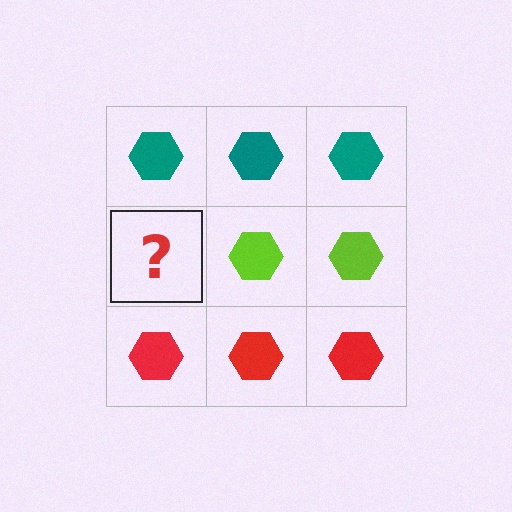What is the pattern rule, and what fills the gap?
The rule is that each row has a consistent color. The gap should be filled with a lime hexagon.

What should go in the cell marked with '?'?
The missing cell should contain a lime hexagon.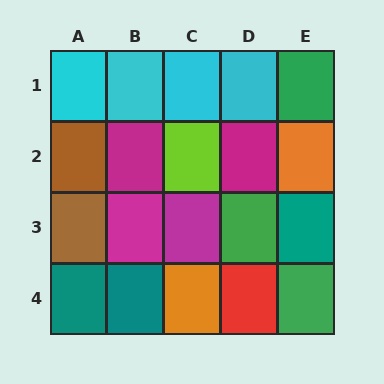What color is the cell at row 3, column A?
Brown.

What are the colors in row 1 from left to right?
Cyan, cyan, cyan, cyan, green.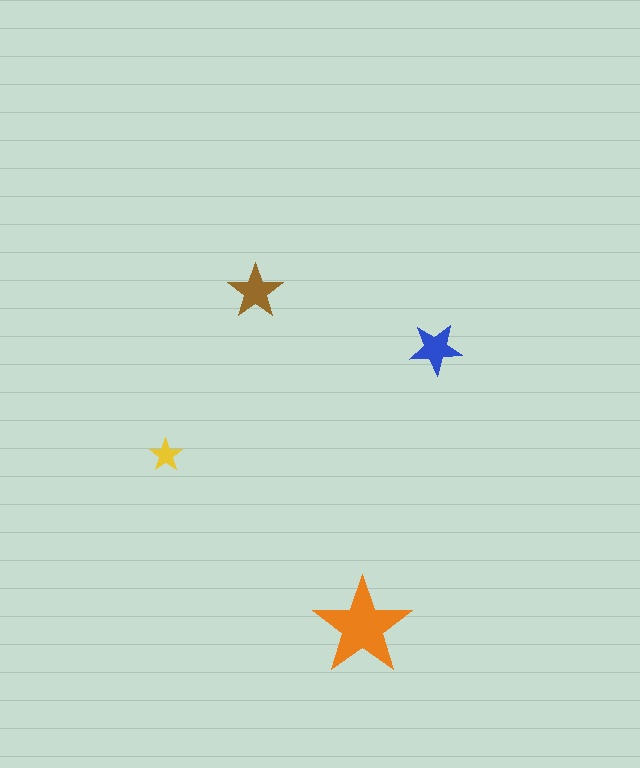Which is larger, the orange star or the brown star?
The orange one.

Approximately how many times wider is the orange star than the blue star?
About 2 times wider.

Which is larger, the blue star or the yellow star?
The blue one.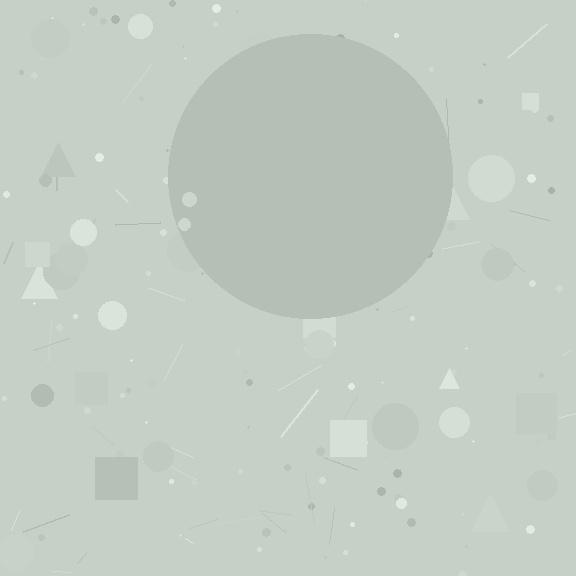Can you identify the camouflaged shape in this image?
The camouflaged shape is a circle.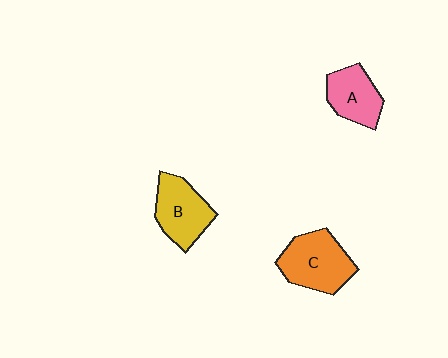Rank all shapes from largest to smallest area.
From largest to smallest: C (orange), B (yellow), A (pink).